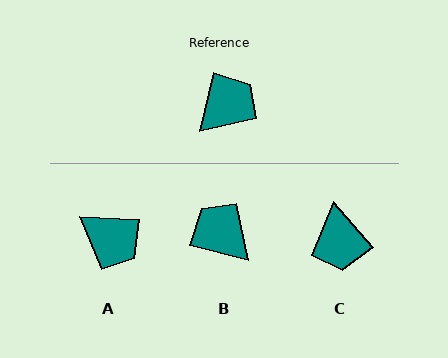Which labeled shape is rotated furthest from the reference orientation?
C, about 125 degrees away.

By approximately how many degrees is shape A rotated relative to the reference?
Approximately 80 degrees clockwise.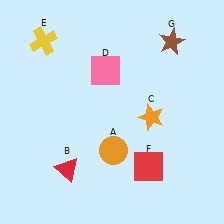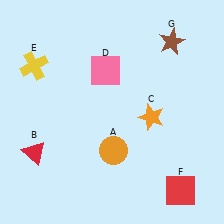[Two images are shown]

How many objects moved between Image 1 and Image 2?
3 objects moved between the two images.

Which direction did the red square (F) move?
The red square (F) moved right.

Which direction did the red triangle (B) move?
The red triangle (B) moved left.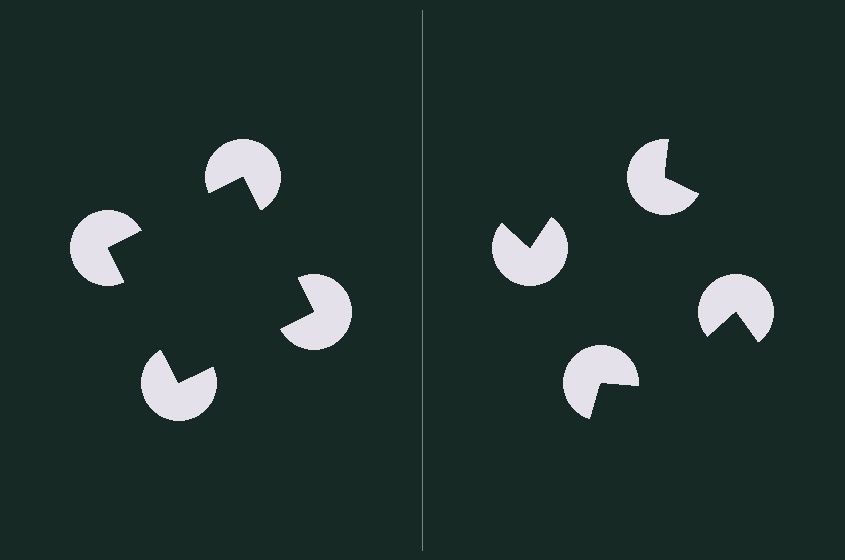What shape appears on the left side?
An illusory square.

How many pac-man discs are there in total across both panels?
8 — 4 on each side.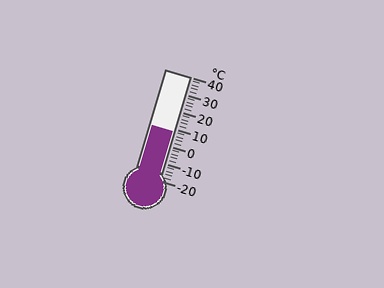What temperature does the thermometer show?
The thermometer shows approximately 8°C.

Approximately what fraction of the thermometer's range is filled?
The thermometer is filled to approximately 45% of its range.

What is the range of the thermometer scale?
The thermometer scale ranges from -20°C to 40°C.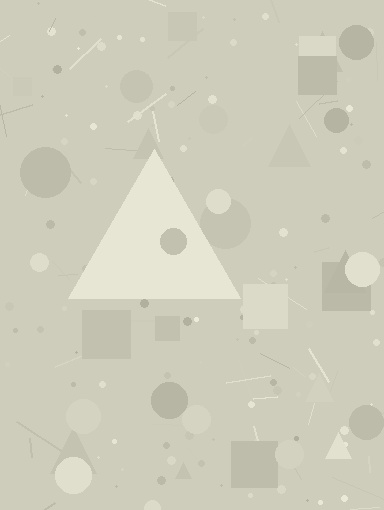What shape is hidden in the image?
A triangle is hidden in the image.